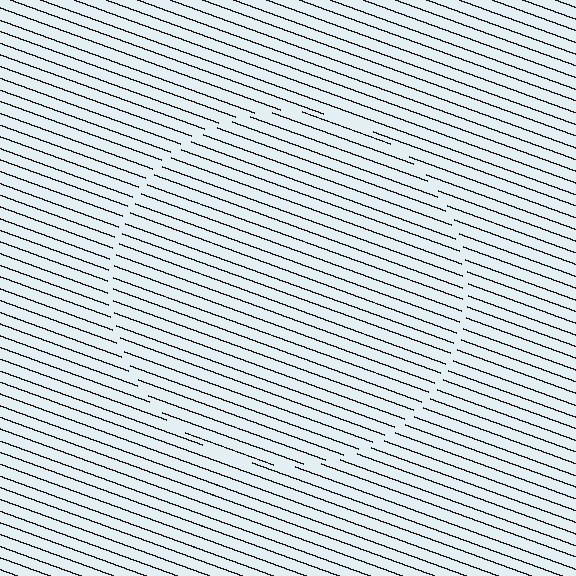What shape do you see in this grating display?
An illusory circle. The interior of the shape contains the same grating, shifted by half a period — the contour is defined by the phase discontinuity where line-ends from the inner and outer gratings abut.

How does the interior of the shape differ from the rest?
The interior of the shape contains the same grating, shifted by half a period — the contour is defined by the phase discontinuity where line-ends from the inner and outer gratings abut.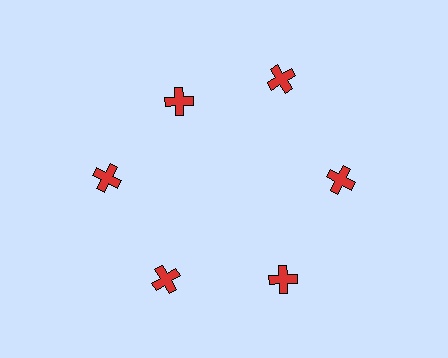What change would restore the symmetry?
The symmetry would be restored by moving it outward, back onto the ring so that all 6 crosses sit at equal angles and equal distance from the center.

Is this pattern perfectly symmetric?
No. The 6 red crosses are arranged in a ring, but one element near the 11 o'clock position is pulled inward toward the center, breaking the 6-fold rotational symmetry.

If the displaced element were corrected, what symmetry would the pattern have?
It would have 6-fold rotational symmetry — the pattern would map onto itself every 60 degrees.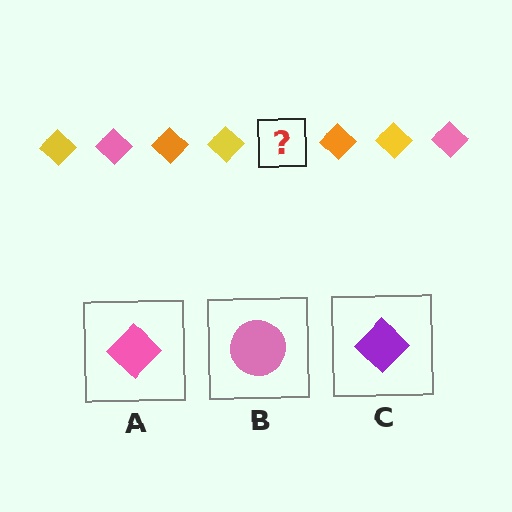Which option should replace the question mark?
Option A.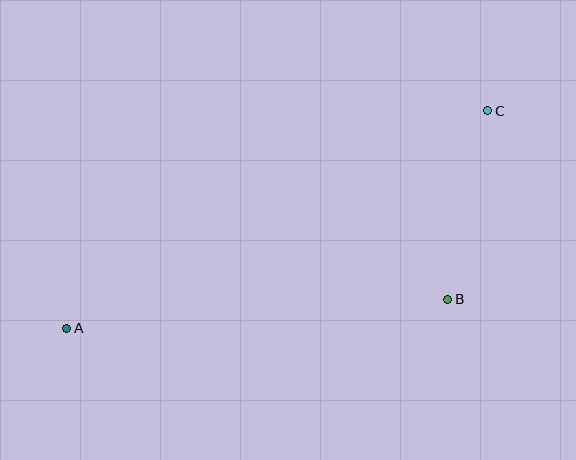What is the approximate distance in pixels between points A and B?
The distance between A and B is approximately 382 pixels.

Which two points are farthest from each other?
Points A and C are farthest from each other.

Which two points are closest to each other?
Points B and C are closest to each other.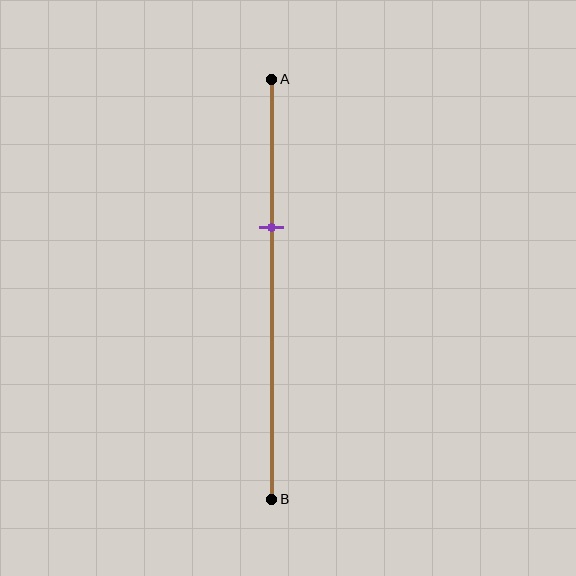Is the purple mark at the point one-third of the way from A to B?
Yes, the mark is approximately at the one-third point.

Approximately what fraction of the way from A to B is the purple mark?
The purple mark is approximately 35% of the way from A to B.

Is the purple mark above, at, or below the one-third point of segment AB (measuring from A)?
The purple mark is approximately at the one-third point of segment AB.